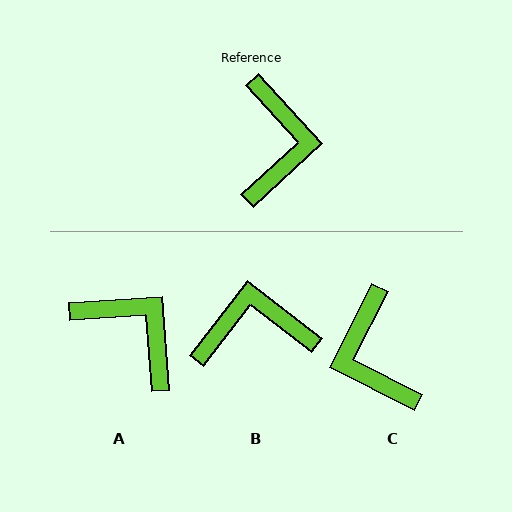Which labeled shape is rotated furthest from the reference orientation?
C, about 159 degrees away.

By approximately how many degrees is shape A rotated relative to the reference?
Approximately 51 degrees counter-clockwise.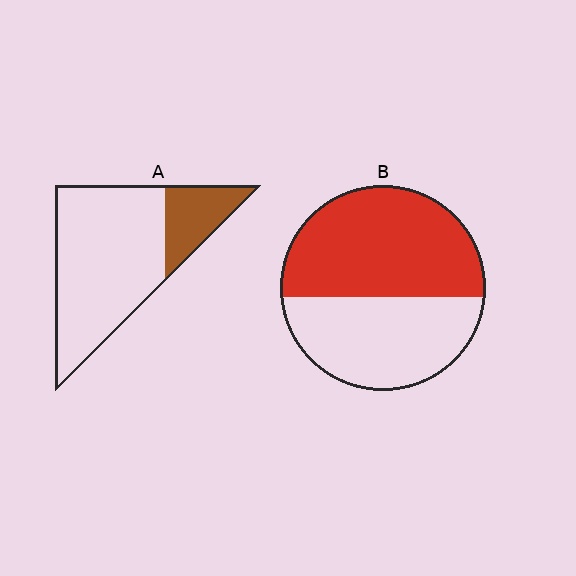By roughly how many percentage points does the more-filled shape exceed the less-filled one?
By roughly 35 percentage points (B over A).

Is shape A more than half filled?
No.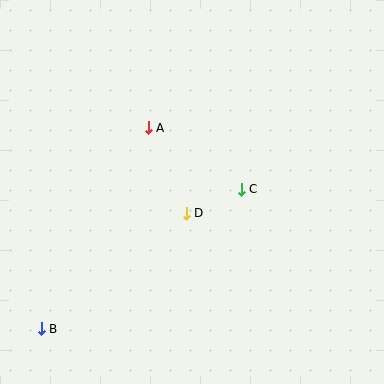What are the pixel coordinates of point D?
Point D is at (186, 213).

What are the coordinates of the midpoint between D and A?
The midpoint between D and A is at (167, 171).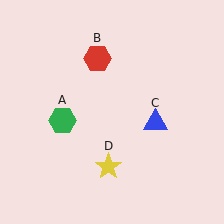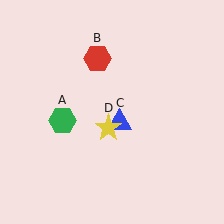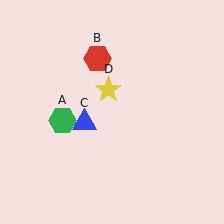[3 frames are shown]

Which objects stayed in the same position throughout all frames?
Green hexagon (object A) and red hexagon (object B) remained stationary.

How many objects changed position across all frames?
2 objects changed position: blue triangle (object C), yellow star (object D).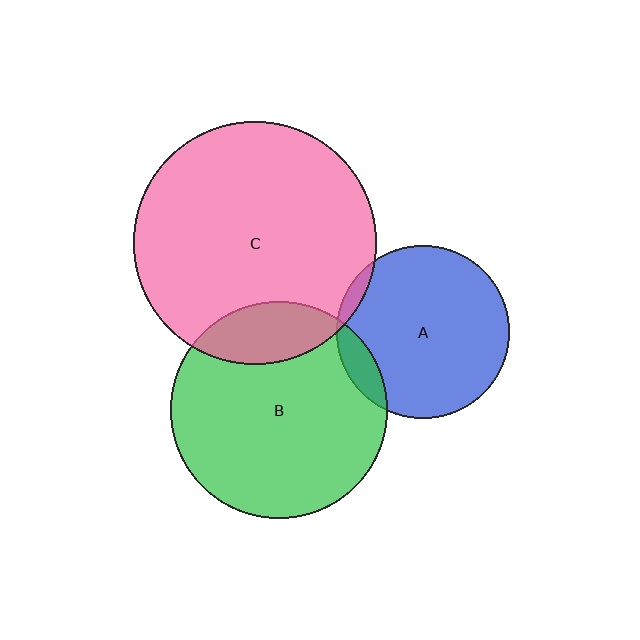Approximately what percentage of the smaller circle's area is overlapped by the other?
Approximately 10%.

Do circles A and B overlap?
Yes.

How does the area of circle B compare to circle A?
Approximately 1.6 times.